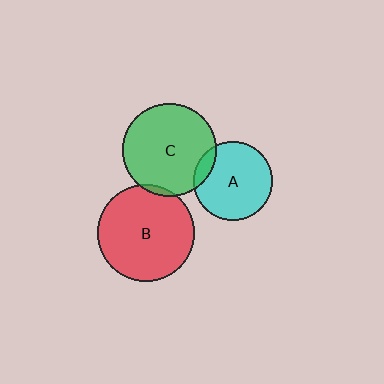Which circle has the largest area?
Circle B (red).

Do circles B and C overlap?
Yes.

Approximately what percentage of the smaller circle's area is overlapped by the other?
Approximately 5%.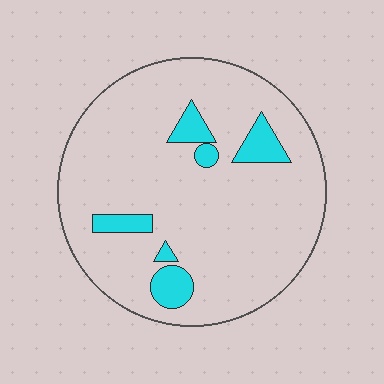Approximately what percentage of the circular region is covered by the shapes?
Approximately 10%.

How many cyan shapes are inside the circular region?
6.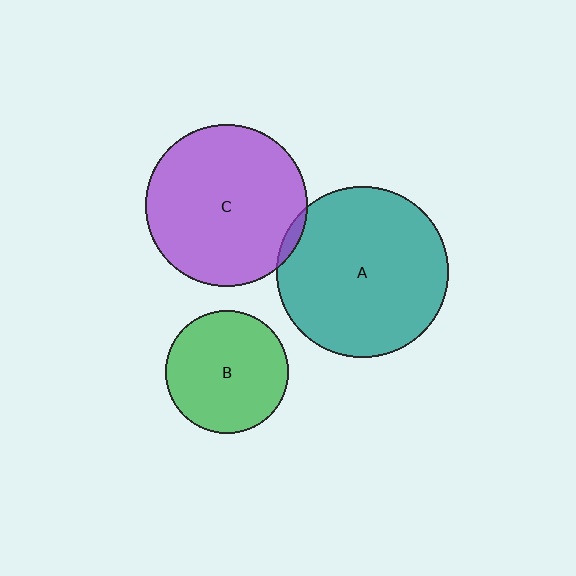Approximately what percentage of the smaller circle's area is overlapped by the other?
Approximately 5%.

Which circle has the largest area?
Circle A (teal).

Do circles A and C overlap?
Yes.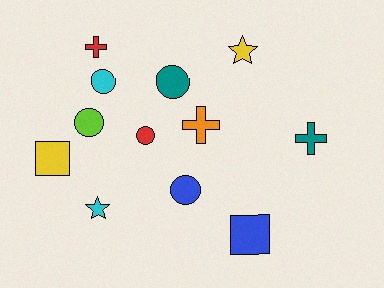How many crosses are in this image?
There are 3 crosses.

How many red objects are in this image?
There are 2 red objects.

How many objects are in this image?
There are 12 objects.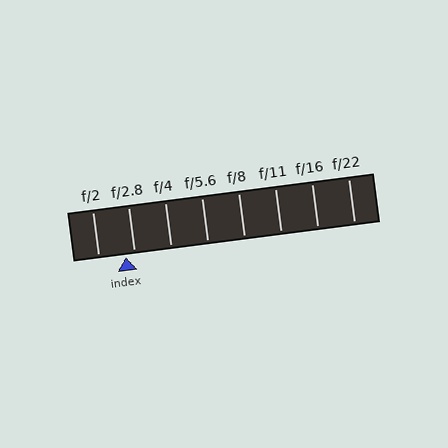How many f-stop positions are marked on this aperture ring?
There are 8 f-stop positions marked.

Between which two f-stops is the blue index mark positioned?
The index mark is between f/2 and f/2.8.